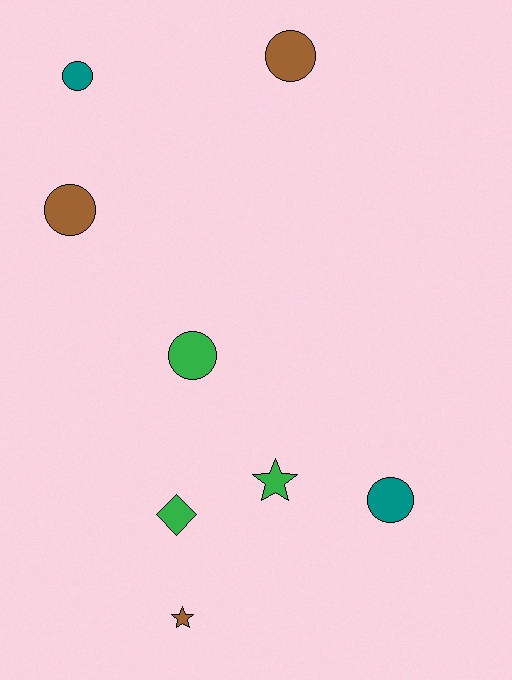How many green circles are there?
There is 1 green circle.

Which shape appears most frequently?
Circle, with 5 objects.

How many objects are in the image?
There are 8 objects.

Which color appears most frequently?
Brown, with 3 objects.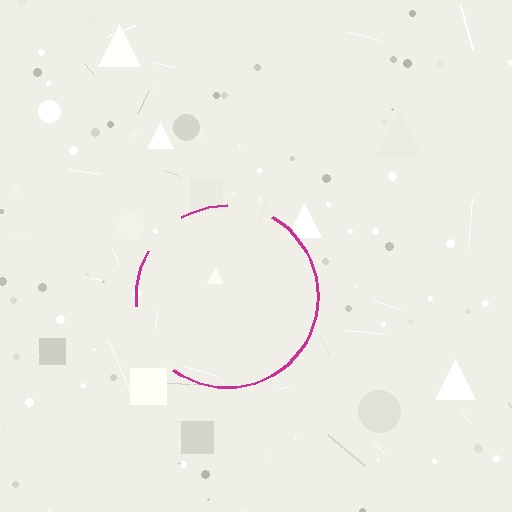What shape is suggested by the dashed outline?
The dashed outline suggests a circle.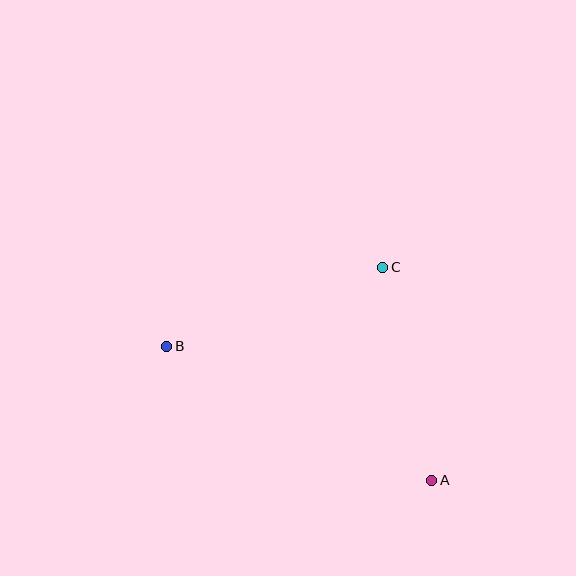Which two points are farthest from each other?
Points A and B are farthest from each other.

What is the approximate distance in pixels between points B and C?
The distance between B and C is approximately 230 pixels.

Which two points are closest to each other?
Points A and C are closest to each other.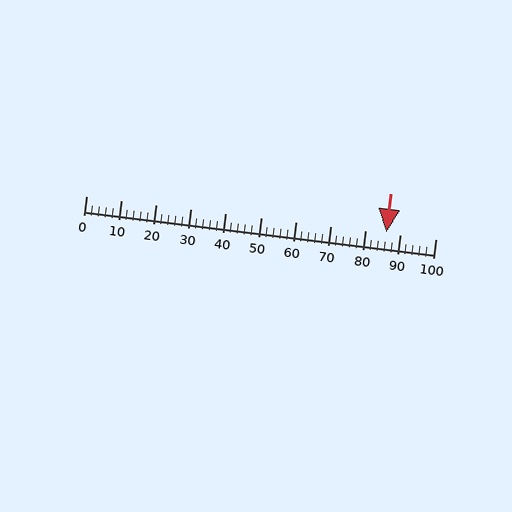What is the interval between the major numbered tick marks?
The major tick marks are spaced 10 units apart.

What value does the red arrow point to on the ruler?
The red arrow points to approximately 86.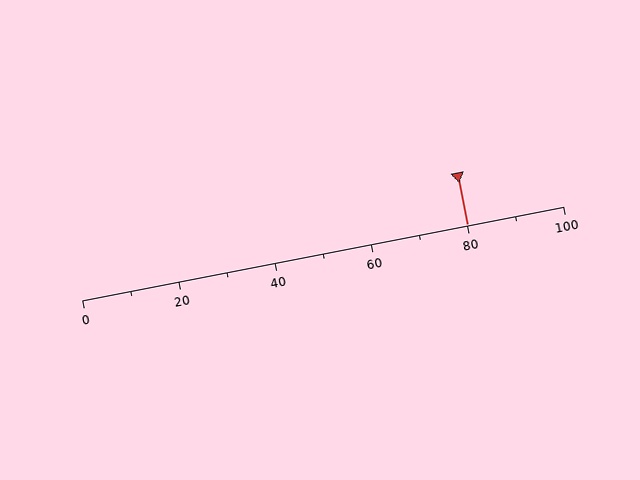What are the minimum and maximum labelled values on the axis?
The axis runs from 0 to 100.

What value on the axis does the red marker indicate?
The marker indicates approximately 80.